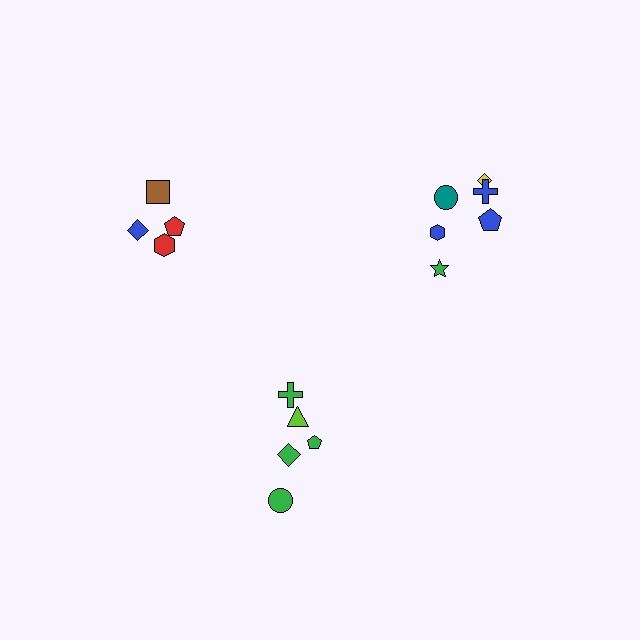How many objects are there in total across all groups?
There are 15 objects.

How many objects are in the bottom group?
There are 5 objects.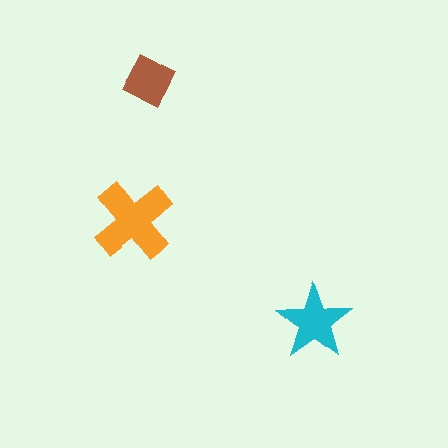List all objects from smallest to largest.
The brown square, the cyan star, the orange cross.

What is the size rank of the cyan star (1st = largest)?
2nd.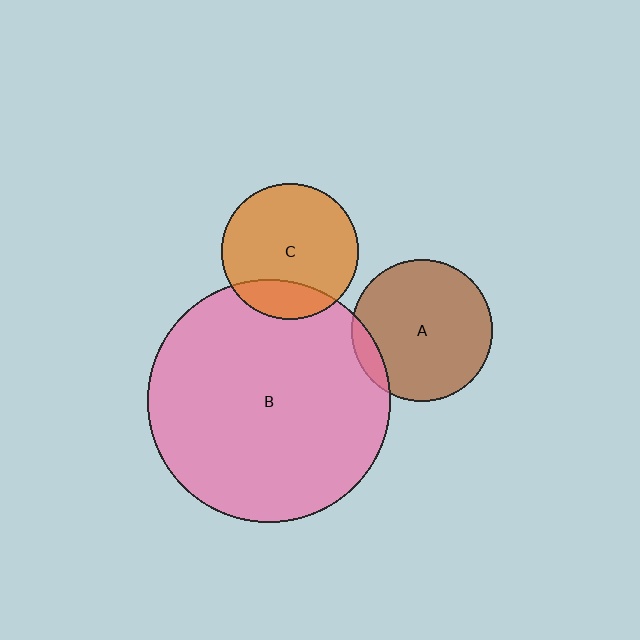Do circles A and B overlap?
Yes.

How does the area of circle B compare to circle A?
Approximately 2.9 times.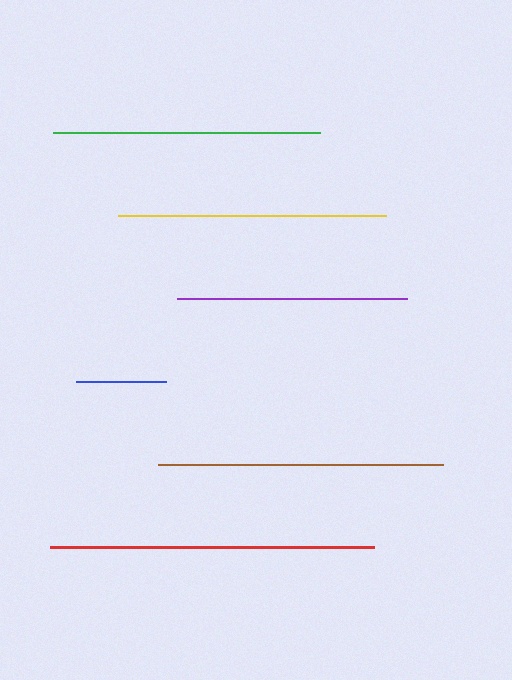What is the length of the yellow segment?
The yellow segment is approximately 268 pixels long.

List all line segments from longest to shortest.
From longest to shortest: red, brown, yellow, green, purple, blue.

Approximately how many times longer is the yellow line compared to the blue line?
The yellow line is approximately 3.0 times the length of the blue line.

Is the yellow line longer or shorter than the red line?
The red line is longer than the yellow line.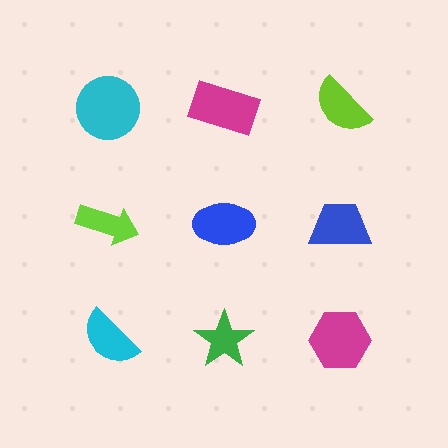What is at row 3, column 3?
A magenta hexagon.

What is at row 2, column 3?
A blue trapezoid.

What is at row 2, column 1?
A lime arrow.